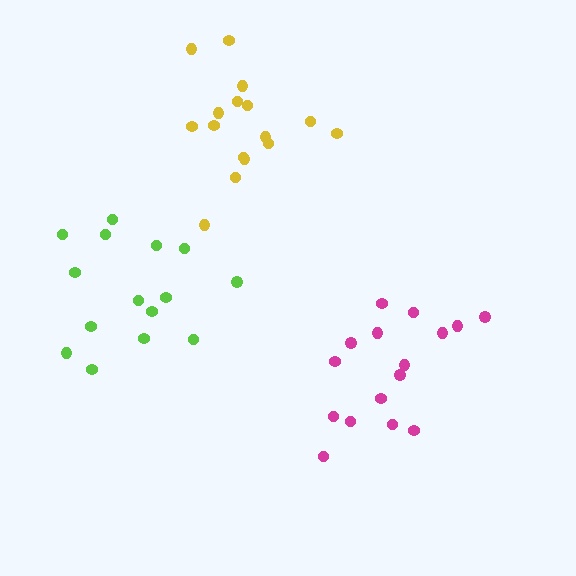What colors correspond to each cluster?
The clusters are colored: magenta, yellow, lime.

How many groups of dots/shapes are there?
There are 3 groups.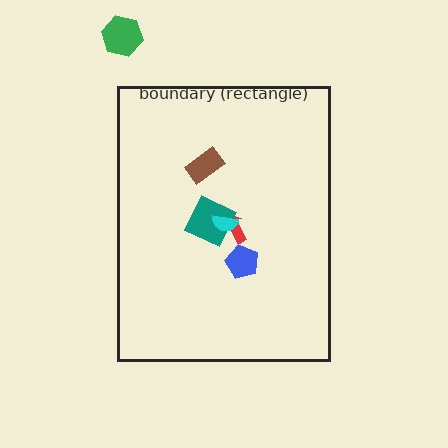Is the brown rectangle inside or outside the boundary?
Inside.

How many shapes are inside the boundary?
5 inside, 1 outside.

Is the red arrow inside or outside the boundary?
Inside.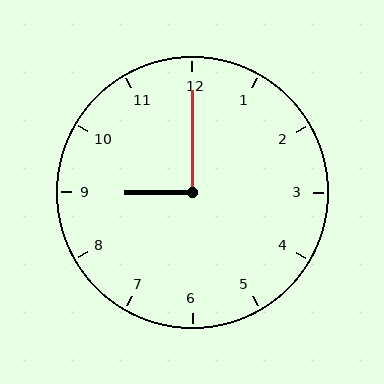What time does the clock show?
9:00.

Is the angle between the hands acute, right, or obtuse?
It is right.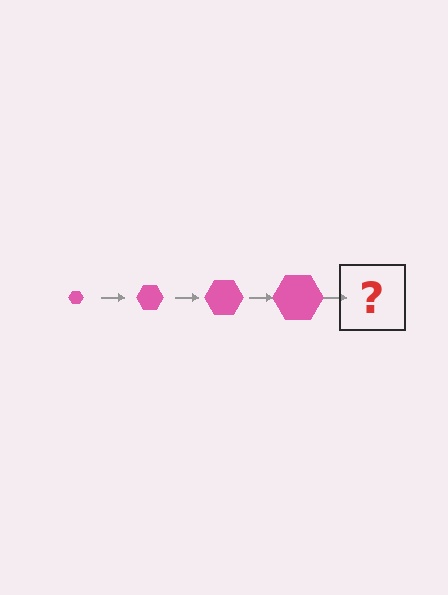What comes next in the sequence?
The next element should be a pink hexagon, larger than the previous one.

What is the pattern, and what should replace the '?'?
The pattern is that the hexagon gets progressively larger each step. The '?' should be a pink hexagon, larger than the previous one.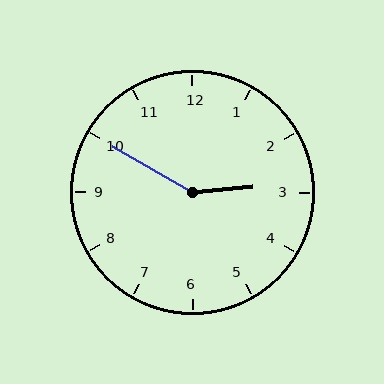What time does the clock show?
2:50.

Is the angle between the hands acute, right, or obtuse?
It is obtuse.